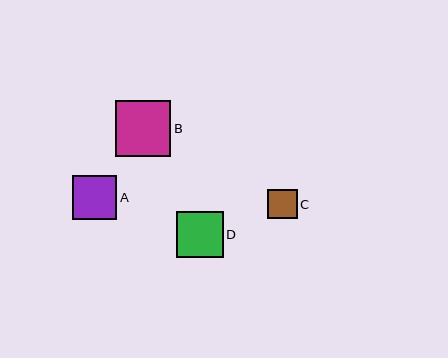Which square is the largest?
Square B is the largest with a size of approximately 55 pixels.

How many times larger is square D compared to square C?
Square D is approximately 1.6 times the size of square C.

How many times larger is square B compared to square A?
Square B is approximately 1.3 times the size of square A.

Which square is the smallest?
Square C is the smallest with a size of approximately 29 pixels.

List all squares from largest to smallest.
From largest to smallest: B, D, A, C.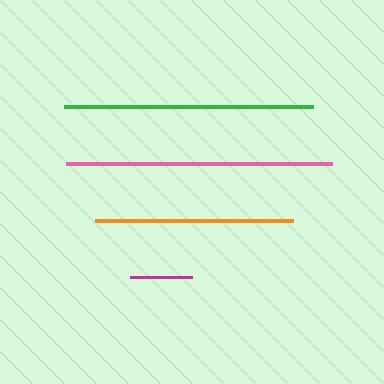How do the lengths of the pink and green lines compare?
The pink and green lines are approximately the same length.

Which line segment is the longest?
The pink line is the longest at approximately 266 pixels.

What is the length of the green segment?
The green segment is approximately 249 pixels long.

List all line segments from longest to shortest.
From longest to shortest: pink, green, orange, magenta.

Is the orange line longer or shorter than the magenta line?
The orange line is longer than the magenta line.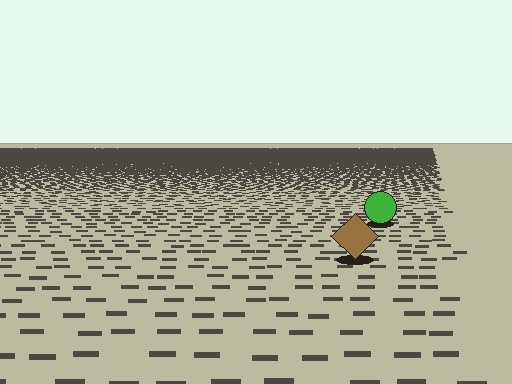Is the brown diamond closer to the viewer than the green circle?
Yes. The brown diamond is closer — you can tell from the texture gradient: the ground texture is coarser near it.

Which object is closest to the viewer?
The brown diamond is closest. The texture marks near it are larger and more spread out.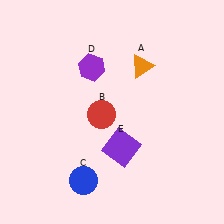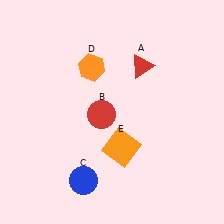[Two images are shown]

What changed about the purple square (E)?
In Image 1, E is purple. In Image 2, it changed to orange.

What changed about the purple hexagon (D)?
In Image 1, D is purple. In Image 2, it changed to orange.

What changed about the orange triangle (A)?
In Image 1, A is orange. In Image 2, it changed to red.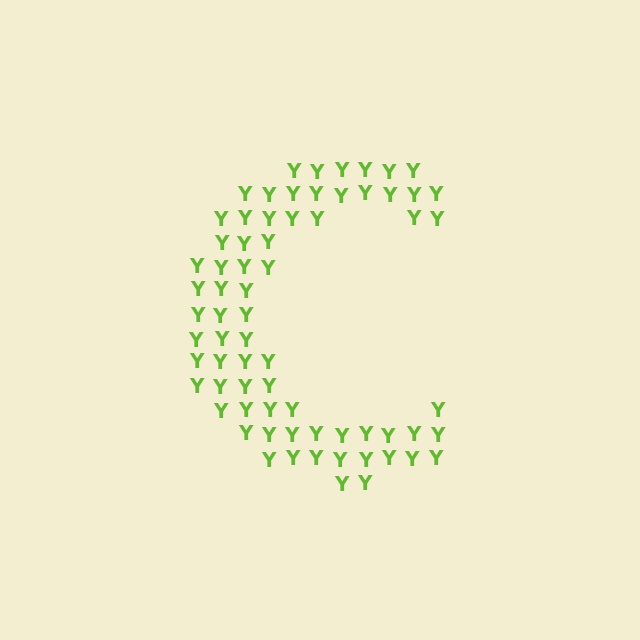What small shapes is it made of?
It is made of small letter Y's.